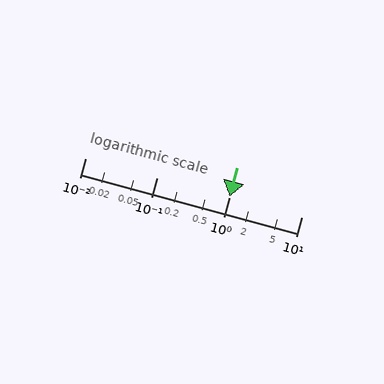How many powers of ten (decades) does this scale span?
The scale spans 3 decades, from 0.01 to 10.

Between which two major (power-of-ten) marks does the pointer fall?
The pointer is between 1 and 10.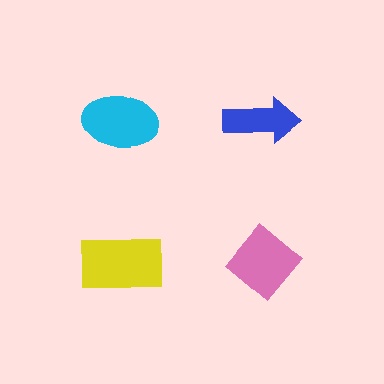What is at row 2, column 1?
A yellow rectangle.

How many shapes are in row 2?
2 shapes.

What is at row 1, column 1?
A cyan ellipse.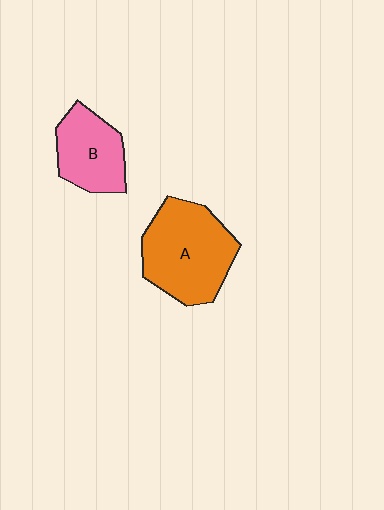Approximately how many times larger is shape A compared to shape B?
Approximately 1.6 times.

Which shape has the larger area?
Shape A (orange).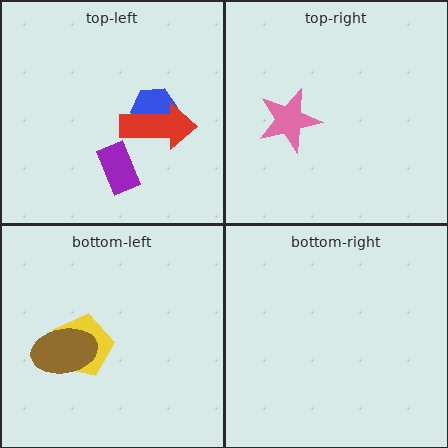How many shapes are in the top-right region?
1.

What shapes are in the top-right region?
The pink star.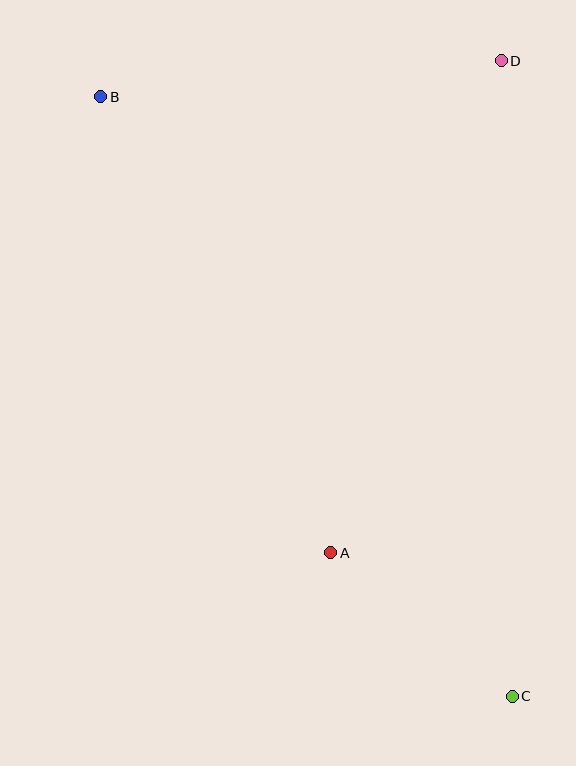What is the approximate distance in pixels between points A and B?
The distance between A and B is approximately 511 pixels.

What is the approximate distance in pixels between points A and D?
The distance between A and D is approximately 521 pixels.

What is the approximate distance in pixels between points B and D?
The distance between B and D is approximately 402 pixels.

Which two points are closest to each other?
Points A and C are closest to each other.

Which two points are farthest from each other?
Points B and C are farthest from each other.